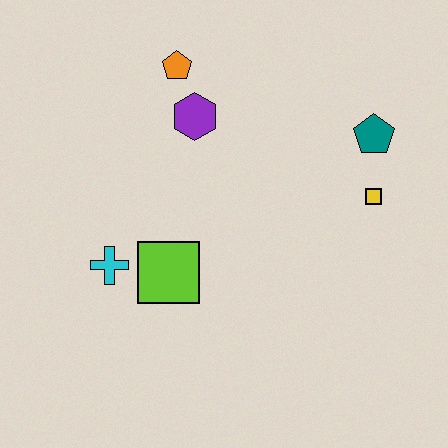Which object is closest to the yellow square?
The teal pentagon is closest to the yellow square.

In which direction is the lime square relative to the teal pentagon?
The lime square is to the left of the teal pentagon.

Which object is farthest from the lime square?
The teal pentagon is farthest from the lime square.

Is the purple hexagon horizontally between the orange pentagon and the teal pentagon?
Yes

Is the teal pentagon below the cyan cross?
No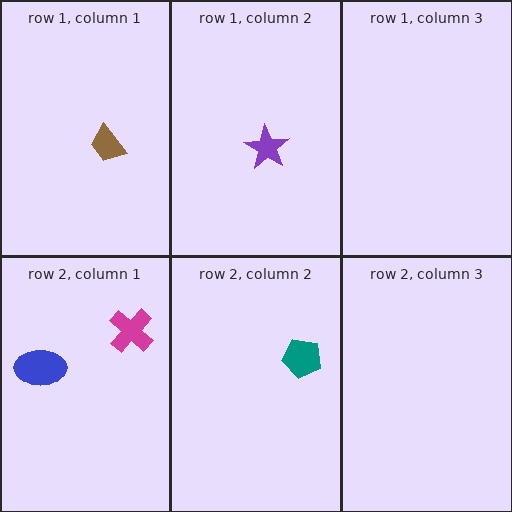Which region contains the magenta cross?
The row 2, column 1 region.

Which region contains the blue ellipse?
The row 2, column 1 region.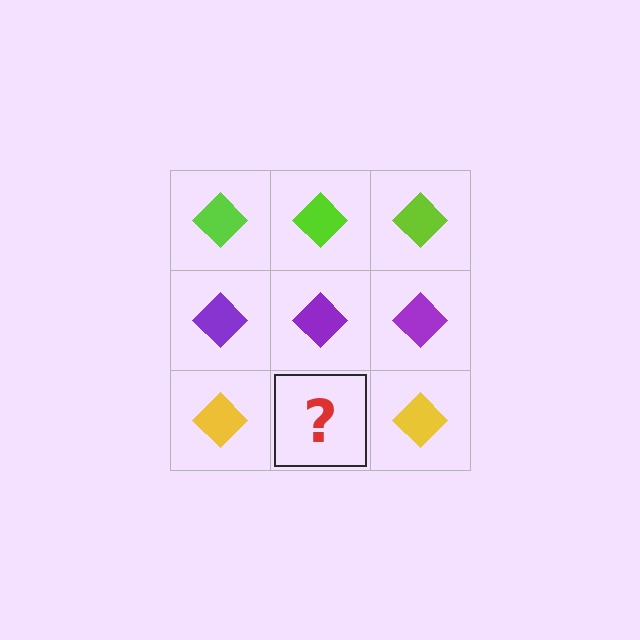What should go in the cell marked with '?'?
The missing cell should contain a yellow diamond.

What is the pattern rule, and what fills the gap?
The rule is that each row has a consistent color. The gap should be filled with a yellow diamond.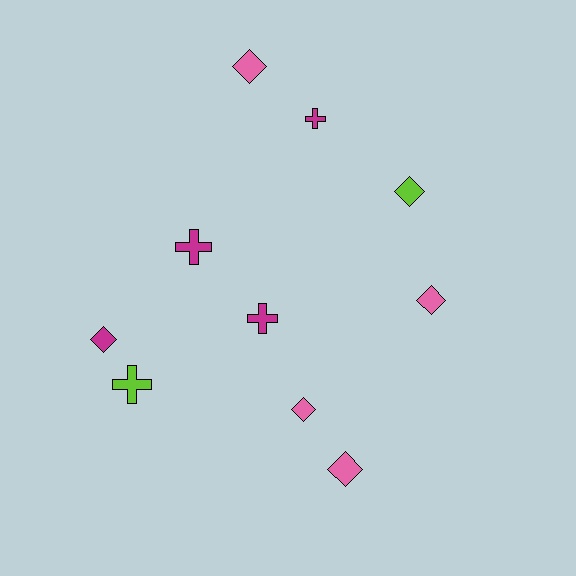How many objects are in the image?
There are 10 objects.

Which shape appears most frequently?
Diamond, with 6 objects.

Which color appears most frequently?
Pink, with 4 objects.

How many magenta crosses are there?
There are 3 magenta crosses.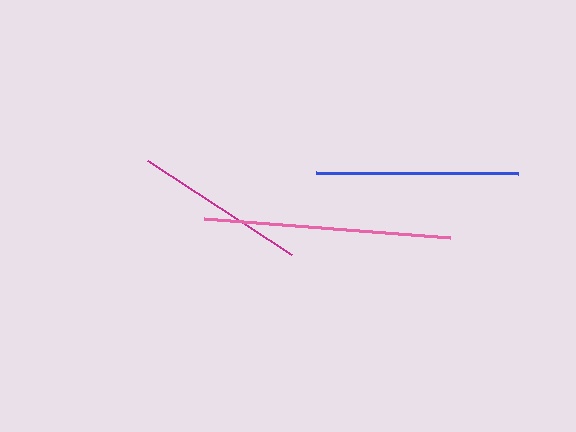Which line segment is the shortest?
The magenta line is the shortest at approximately 171 pixels.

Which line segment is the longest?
The pink line is the longest at approximately 247 pixels.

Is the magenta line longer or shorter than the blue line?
The blue line is longer than the magenta line.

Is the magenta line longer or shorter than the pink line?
The pink line is longer than the magenta line.